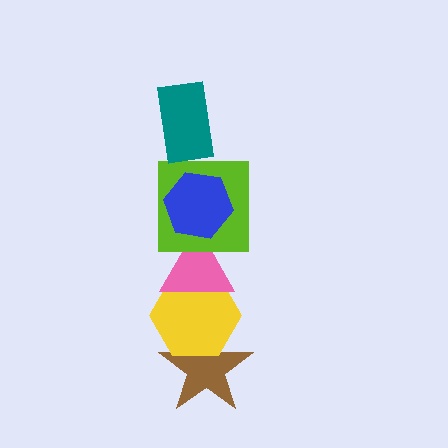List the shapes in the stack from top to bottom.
From top to bottom: the teal rectangle, the blue hexagon, the lime square, the pink triangle, the yellow hexagon, the brown star.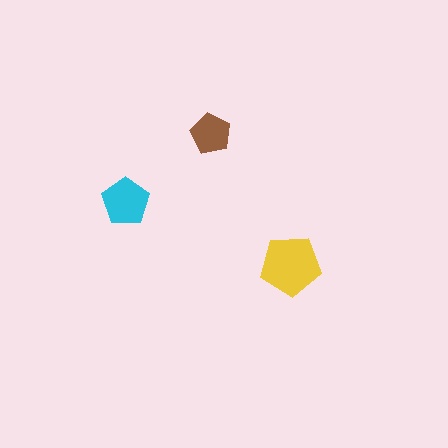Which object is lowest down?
The yellow pentagon is bottommost.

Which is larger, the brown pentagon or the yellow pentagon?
The yellow one.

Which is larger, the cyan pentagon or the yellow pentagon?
The yellow one.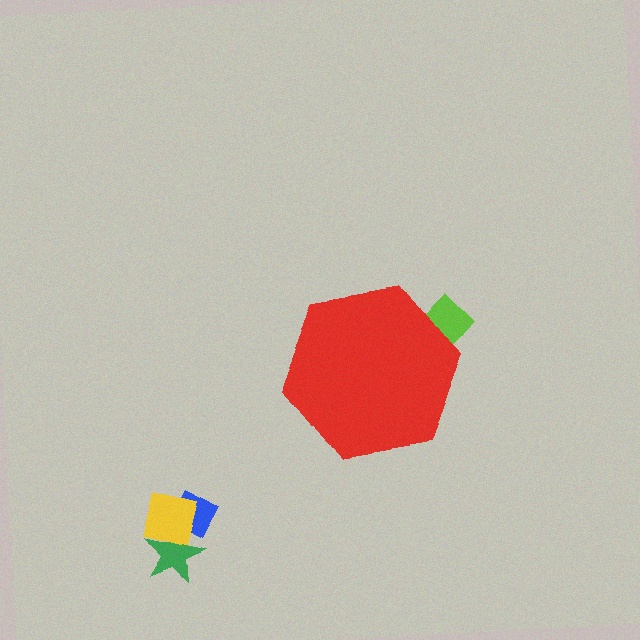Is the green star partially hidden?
No, the green star is fully visible.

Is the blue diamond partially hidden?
No, the blue diamond is fully visible.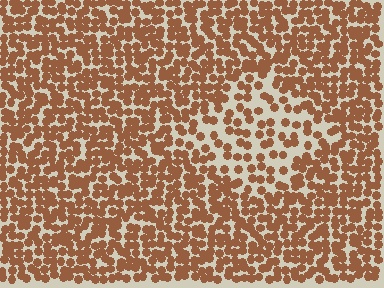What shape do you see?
I see a diamond.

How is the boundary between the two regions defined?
The boundary is defined by a change in element density (approximately 2.0x ratio). All elements are the same color, size, and shape.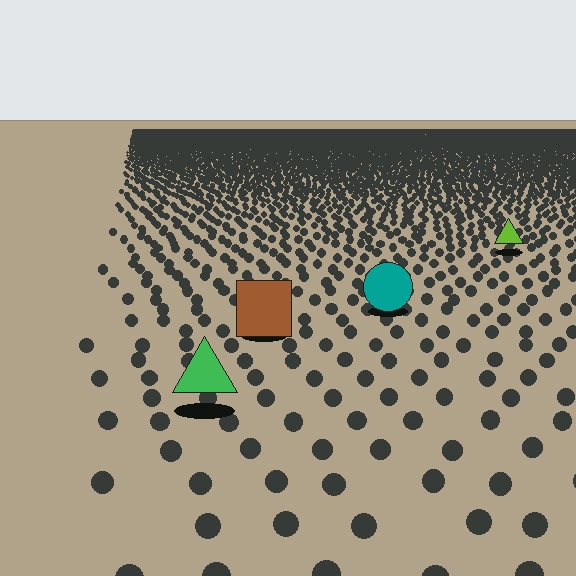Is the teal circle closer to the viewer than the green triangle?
No. The green triangle is closer — you can tell from the texture gradient: the ground texture is coarser near it.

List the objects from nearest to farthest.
From nearest to farthest: the green triangle, the brown square, the teal circle, the lime triangle.